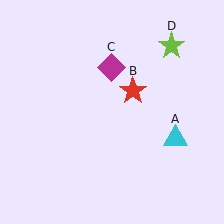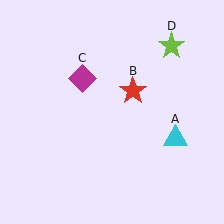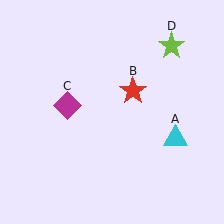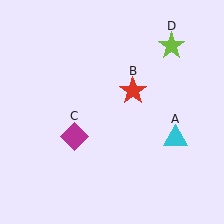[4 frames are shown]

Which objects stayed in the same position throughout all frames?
Cyan triangle (object A) and red star (object B) and lime star (object D) remained stationary.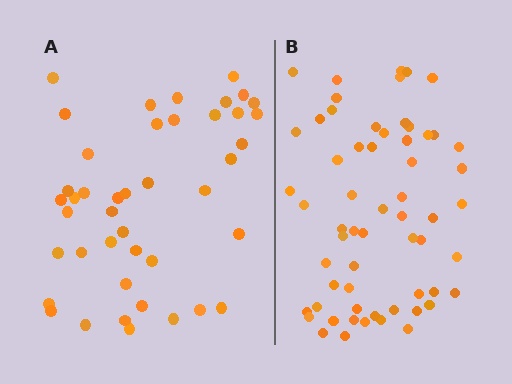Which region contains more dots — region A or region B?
Region B (the right region) has more dots.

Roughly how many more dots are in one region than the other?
Region B has approximately 15 more dots than region A.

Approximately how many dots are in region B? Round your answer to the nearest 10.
About 60 dots.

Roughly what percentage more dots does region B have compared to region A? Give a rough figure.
About 40% more.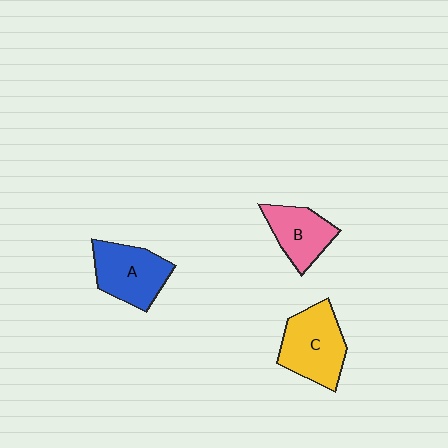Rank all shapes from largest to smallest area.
From largest to smallest: C (yellow), A (blue), B (pink).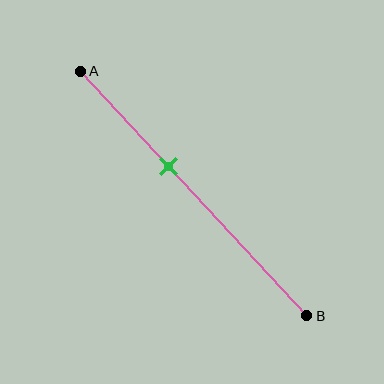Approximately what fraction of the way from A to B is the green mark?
The green mark is approximately 40% of the way from A to B.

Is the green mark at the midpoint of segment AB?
No, the mark is at about 40% from A, not at the 50% midpoint.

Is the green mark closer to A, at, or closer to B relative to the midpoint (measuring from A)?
The green mark is closer to point A than the midpoint of segment AB.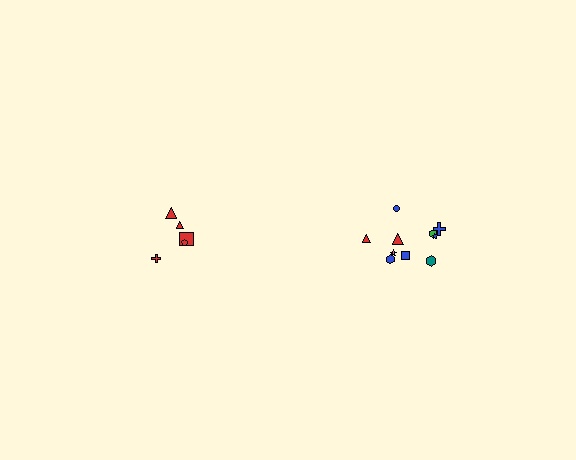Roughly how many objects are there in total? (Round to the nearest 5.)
Roughly 15 objects in total.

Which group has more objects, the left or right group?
The right group.